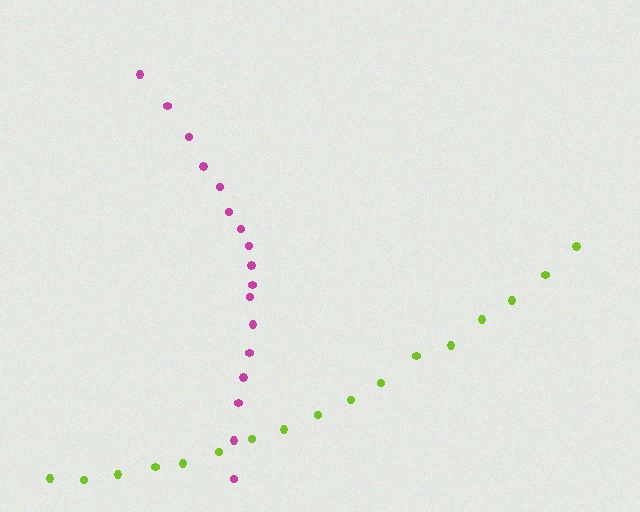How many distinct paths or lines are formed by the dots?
There are 2 distinct paths.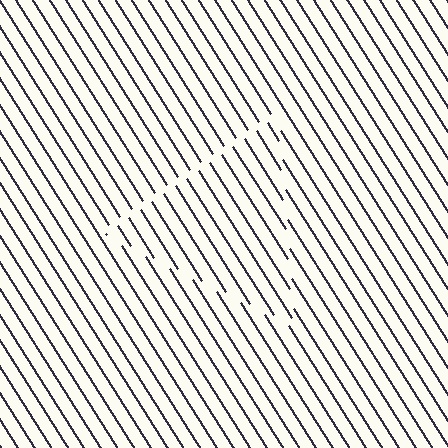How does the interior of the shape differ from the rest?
The interior of the shape contains the same grating, shifted by half a period — the contour is defined by the phase discontinuity where line-ends from the inner and outer gratings abut.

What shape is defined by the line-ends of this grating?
An illusory triangle. The interior of the shape contains the same grating, shifted by half a period — the contour is defined by the phase discontinuity where line-ends from the inner and outer gratings abut.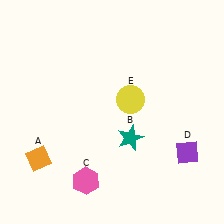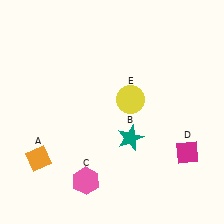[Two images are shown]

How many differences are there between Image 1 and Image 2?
There is 1 difference between the two images.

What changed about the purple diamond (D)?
In Image 1, D is purple. In Image 2, it changed to magenta.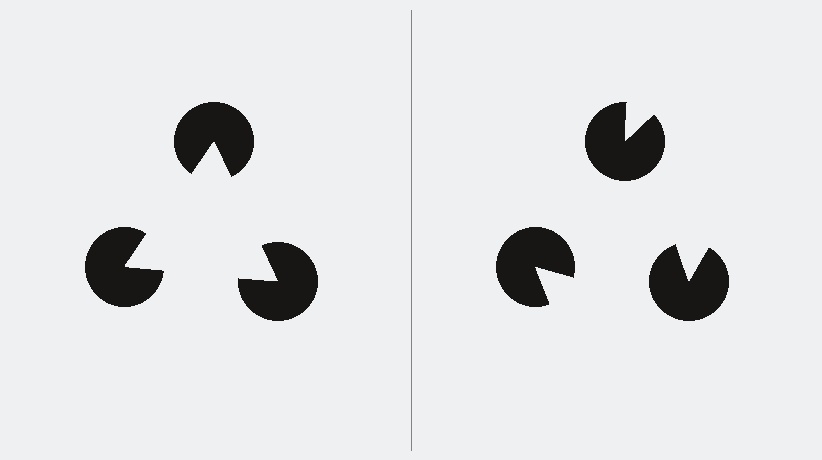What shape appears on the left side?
An illusory triangle.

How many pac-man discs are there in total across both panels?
6 — 3 on each side.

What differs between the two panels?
The pac-man discs are positioned identically on both sides; only the wedge orientations differ. On the left they align to a triangle; on the right they are misaligned.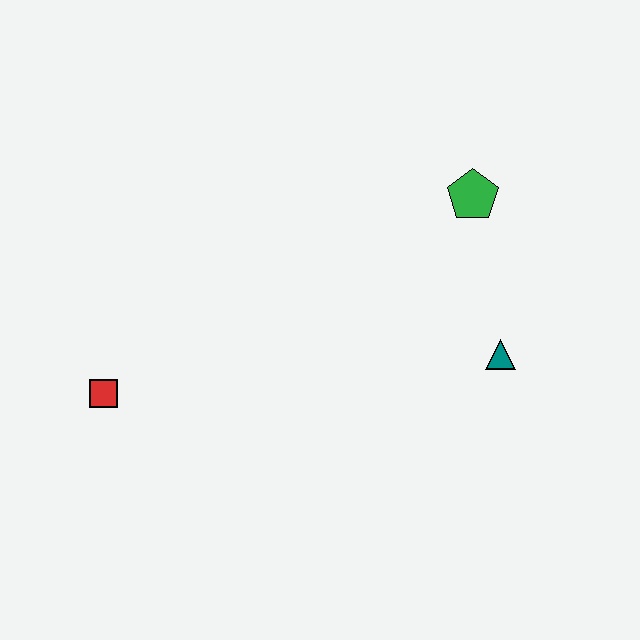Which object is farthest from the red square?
The green pentagon is farthest from the red square.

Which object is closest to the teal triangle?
The green pentagon is closest to the teal triangle.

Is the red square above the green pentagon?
No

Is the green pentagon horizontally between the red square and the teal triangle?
Yes